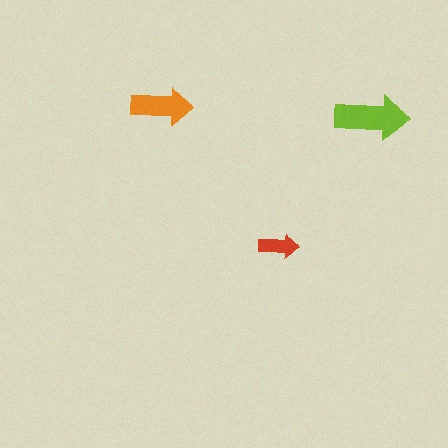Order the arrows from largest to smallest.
the lime one, the orange one, the red one.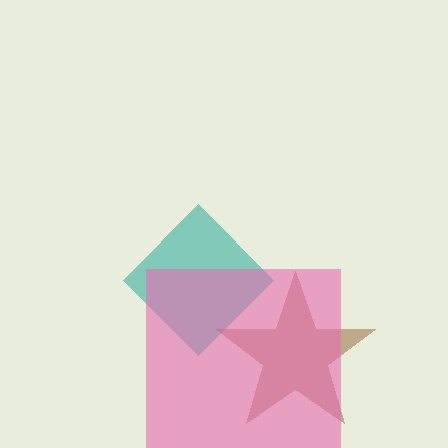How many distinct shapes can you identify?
There are 3 distinct shapes: a teal diamond, a brown star, a pink square.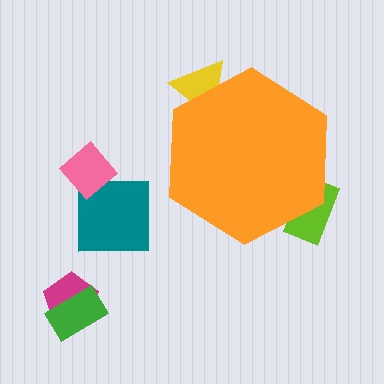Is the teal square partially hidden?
No, the teal square is fully visible.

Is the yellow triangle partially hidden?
Yes, the yellow triangle is partially hidden behind the orange hexagon.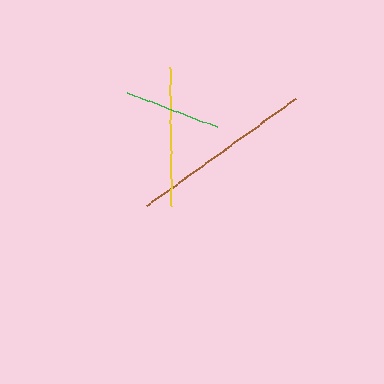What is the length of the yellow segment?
The yellow segment is approximately 139 pixels long.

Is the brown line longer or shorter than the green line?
The brown line is longer than the green line.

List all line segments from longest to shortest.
From longest to shortest: brown, yellow, green.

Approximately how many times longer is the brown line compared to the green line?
The brown line is approximately 1.9 times the length of the green line.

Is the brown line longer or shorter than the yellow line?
The brown line is longer than the yellow line.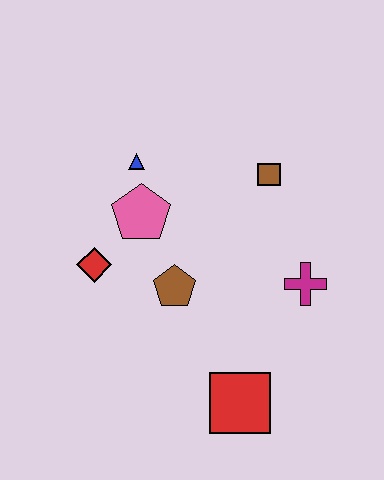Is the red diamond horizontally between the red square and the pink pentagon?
No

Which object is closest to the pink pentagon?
The blue triangle is closest to the pink pentagon.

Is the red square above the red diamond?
No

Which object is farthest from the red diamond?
The magenta cross is farthest from the red diamond.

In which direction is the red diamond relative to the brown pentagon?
The red diamond is to the left of the brown pentagon.